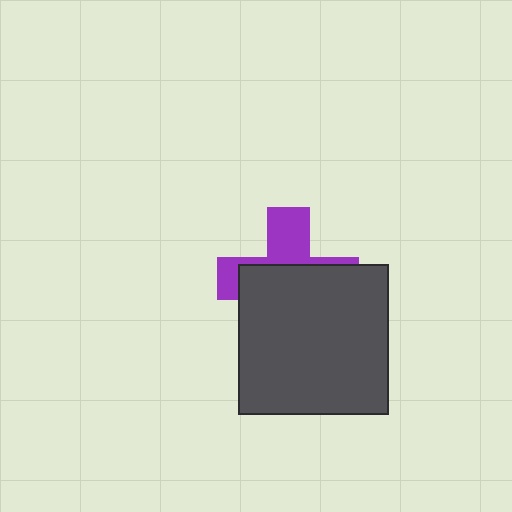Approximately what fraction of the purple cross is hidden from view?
Roughly 64% of the purple cross is hidden behind the dark gray square.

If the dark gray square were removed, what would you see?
You would see the complete purple cross.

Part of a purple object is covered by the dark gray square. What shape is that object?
It is a cross.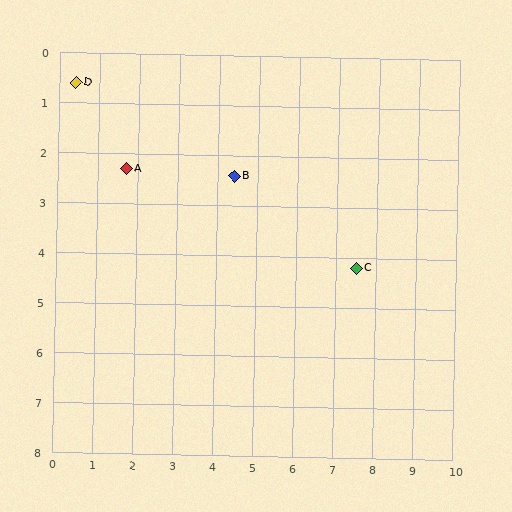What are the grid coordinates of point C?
Point C is at approximately (7.5, 4.2).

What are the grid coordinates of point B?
Point B is at approximately (4.4, 2.4).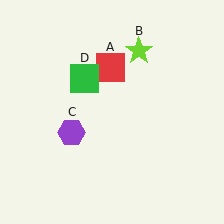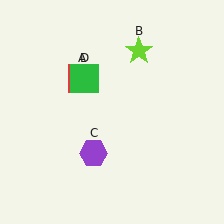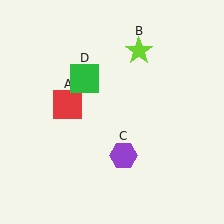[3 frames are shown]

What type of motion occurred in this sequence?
The red square (object A), purple hexagon (object C) rotated counterclockwise around the center of the scene.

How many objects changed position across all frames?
2 objects changed position: red square (object A), purple hexagon (object C).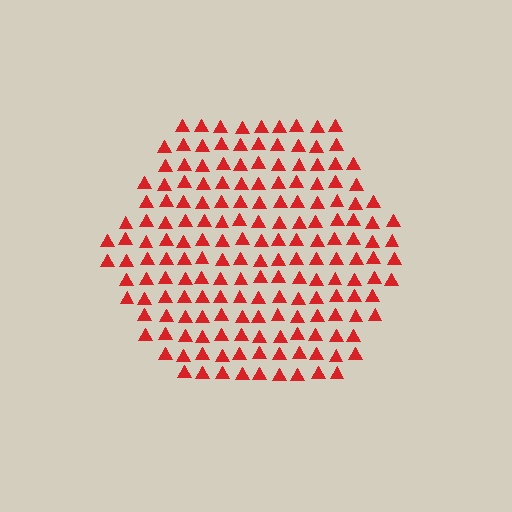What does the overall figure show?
The overall figure shows a hexagon.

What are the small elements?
The small elements are triangles.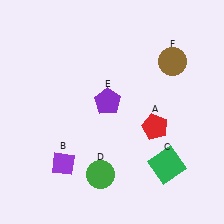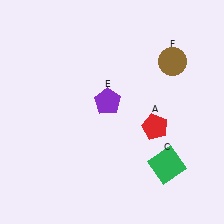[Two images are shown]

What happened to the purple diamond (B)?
The purple diamond (B) was removed in Image 2. It was in the bottom-left area of Image 1.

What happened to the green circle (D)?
The green circle (D) was removed in Image 2. It was in the bottom-left area of Image 1.